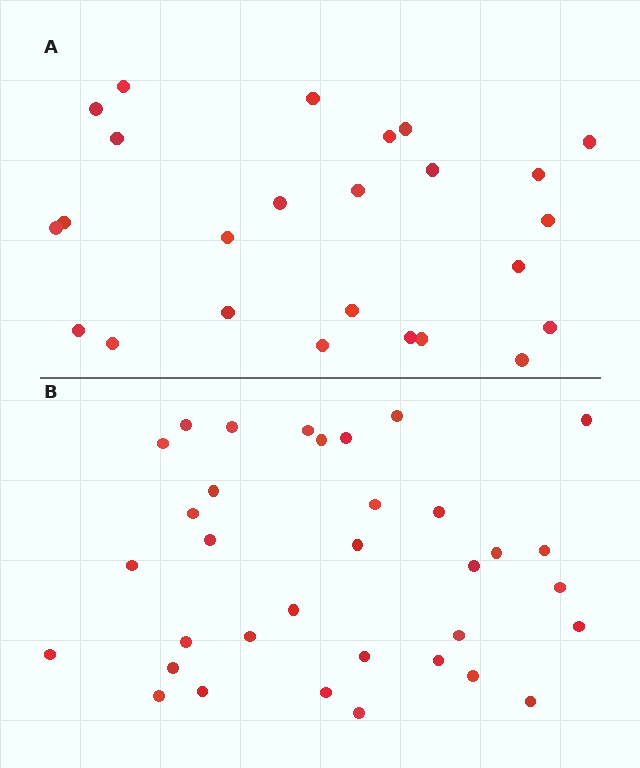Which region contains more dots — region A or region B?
Region B (the bottom region) has more dots.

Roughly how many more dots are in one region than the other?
Region B has roughly 8 or so more dots than region A.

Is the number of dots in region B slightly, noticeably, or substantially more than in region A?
Region B has noticeably more, but not dramatically so. The ratio is roughly 1.4 to 1.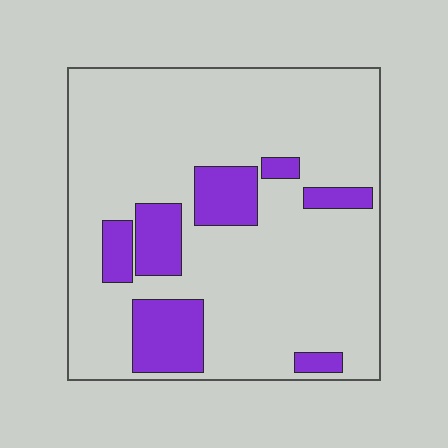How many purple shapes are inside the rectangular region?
7.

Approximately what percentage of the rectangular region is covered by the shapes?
Approximately 20%.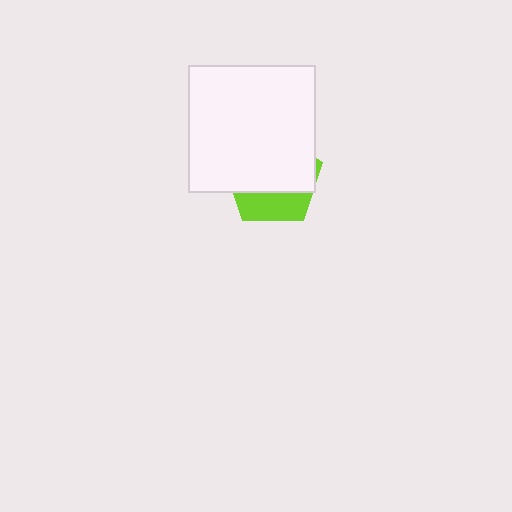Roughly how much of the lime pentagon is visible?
A small part of it is visible (roughly 32%).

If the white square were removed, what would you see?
You would see the complete lime pentagon.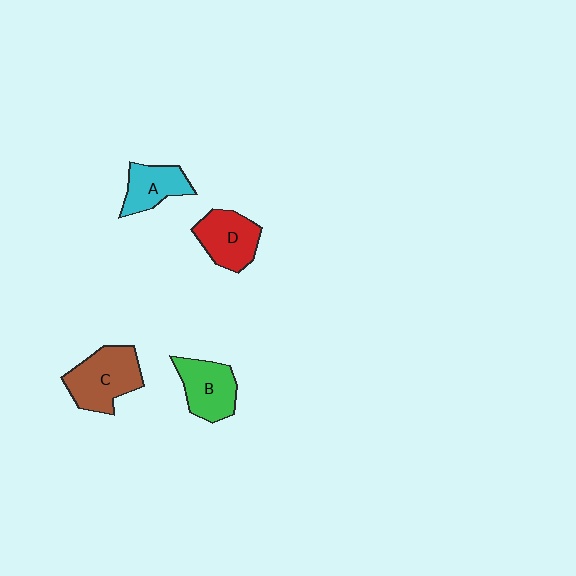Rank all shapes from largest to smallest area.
From largest to smallest: C (brown), B (green), D (red), A (cyan).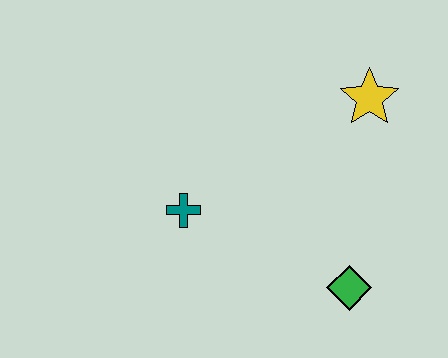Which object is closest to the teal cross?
The green diamond is closest to the teal cross.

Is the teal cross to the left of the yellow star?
Yes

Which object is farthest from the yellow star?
The teal cross is farthest from the yellow star.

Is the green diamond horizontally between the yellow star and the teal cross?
Yes